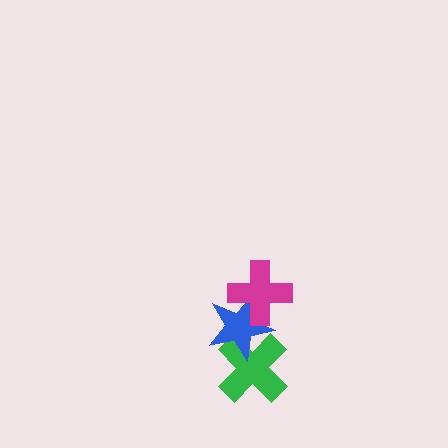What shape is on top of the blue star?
The magenta cross is on top of the blue star.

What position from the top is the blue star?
The blue star is 2nd from the top.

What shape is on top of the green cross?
The blue star is on top of the green cross.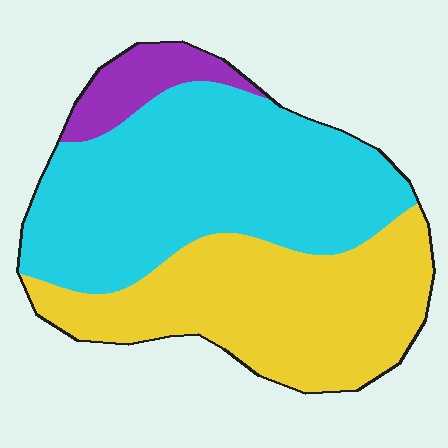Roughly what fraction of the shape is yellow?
Yellow covers about 40% of the shape.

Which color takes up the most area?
Cyan, at roughly 50%.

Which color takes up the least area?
Purple, at roughly 10%.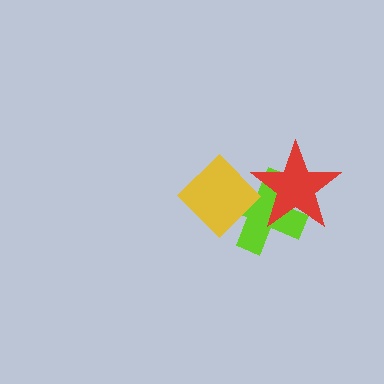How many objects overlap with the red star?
2 objects overlap with the red star.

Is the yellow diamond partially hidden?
Yes, it is partially covered by another shape.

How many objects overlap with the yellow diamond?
2 objects overlap with the yellow diamond.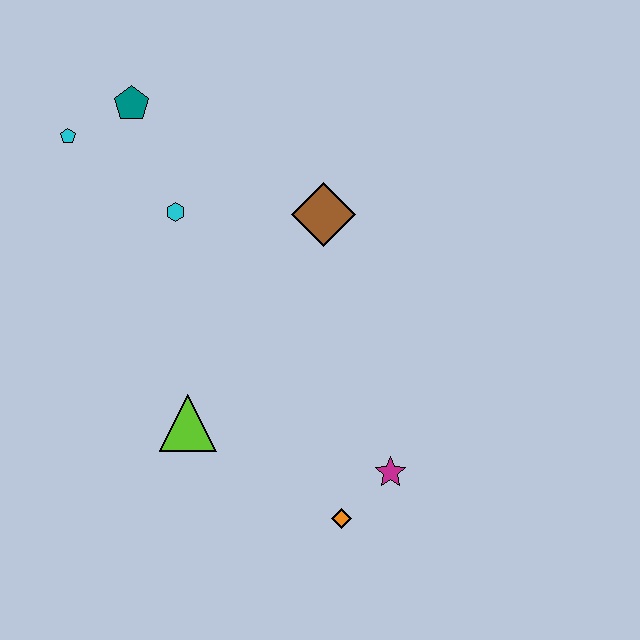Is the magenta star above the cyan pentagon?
No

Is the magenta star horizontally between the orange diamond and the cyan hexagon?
No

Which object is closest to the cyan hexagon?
The teal pentagon is closest to the cyan hexagon.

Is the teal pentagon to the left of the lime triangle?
Yes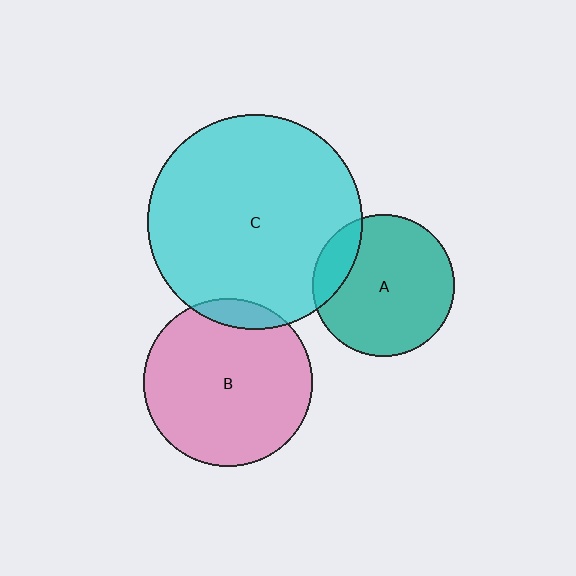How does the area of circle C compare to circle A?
Approximately 2.3 times.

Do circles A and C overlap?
Yes.